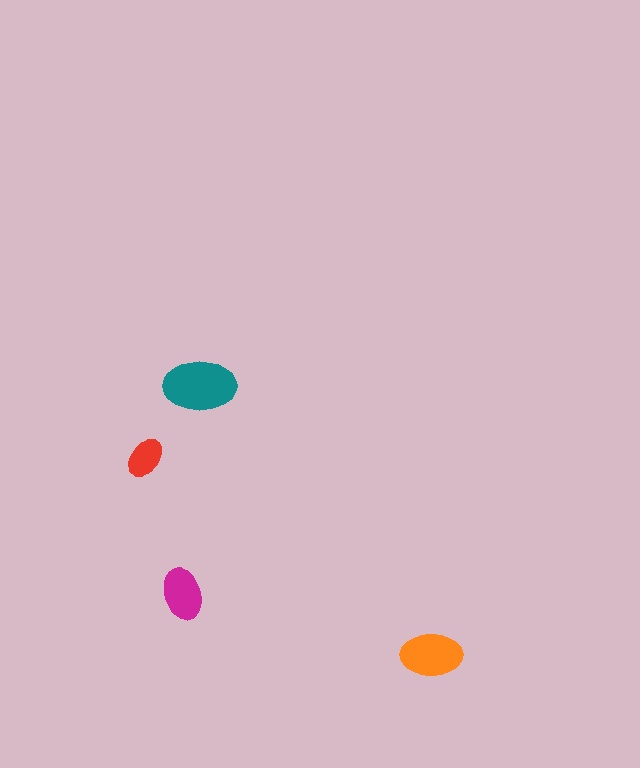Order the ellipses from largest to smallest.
the teal one, the orange one, the magenta one, the red one.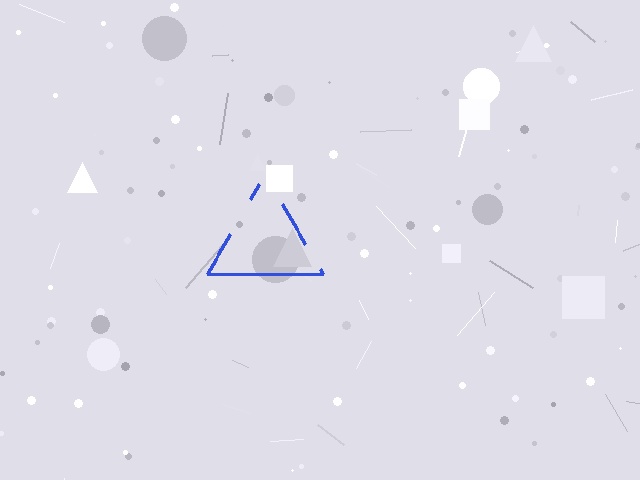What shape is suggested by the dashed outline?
The dashed outline suggests a triangle.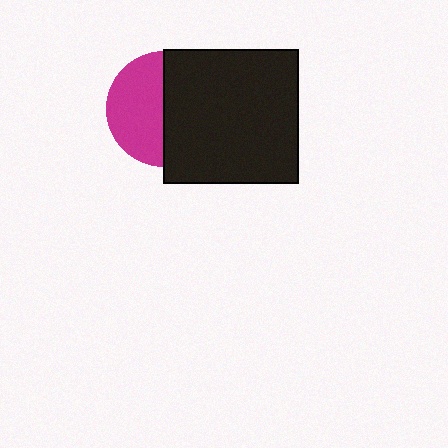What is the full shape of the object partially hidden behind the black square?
The partially hidden object is a magenta circle.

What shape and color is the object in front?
The object in front is a black square.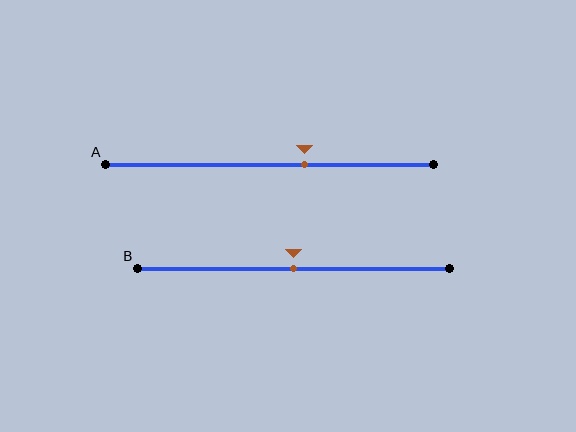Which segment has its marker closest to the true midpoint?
Segment B has its marker closest to the true midpoint.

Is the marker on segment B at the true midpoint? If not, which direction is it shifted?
Yes, the marker on segment B is at the true midpoint.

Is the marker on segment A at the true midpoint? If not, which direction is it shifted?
No, the marker on segment A is shifted to the right by about 11% of the segment length.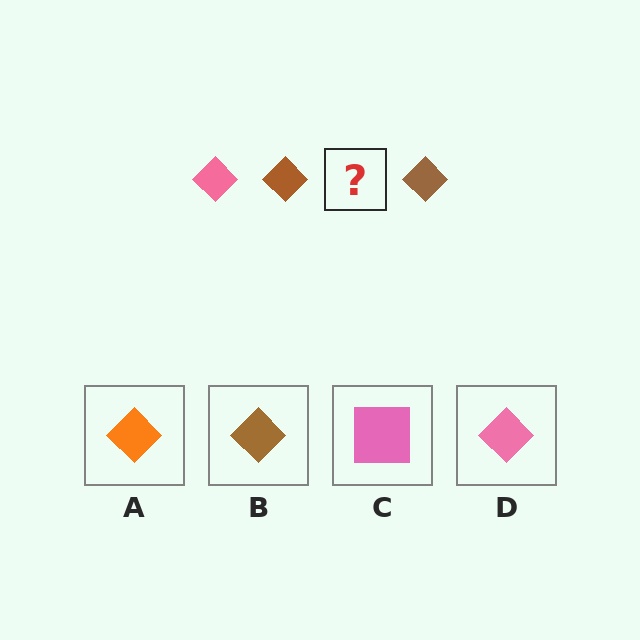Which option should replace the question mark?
Option D.